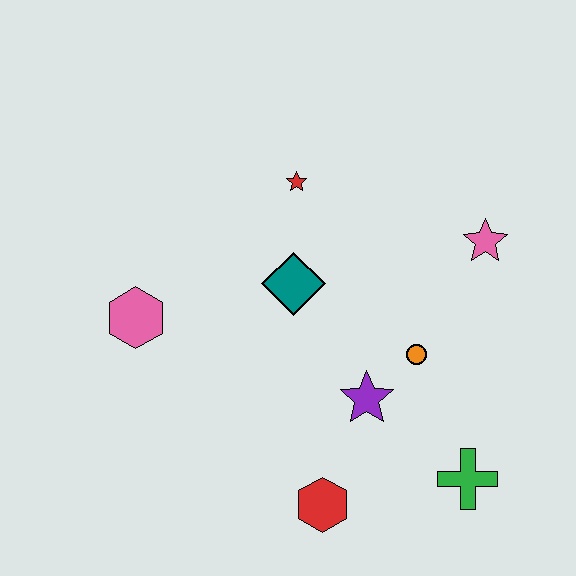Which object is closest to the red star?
The teal diamond is closest to the red star.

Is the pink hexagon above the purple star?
Yes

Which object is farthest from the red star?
The green cross is farthest from the red star.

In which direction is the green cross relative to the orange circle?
The green cross is below the orange circle.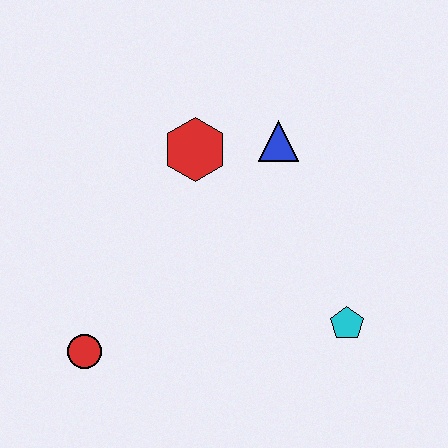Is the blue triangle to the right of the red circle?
Yes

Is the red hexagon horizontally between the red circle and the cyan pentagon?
Yes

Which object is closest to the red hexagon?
The blue triangle is closest to the red hexagon.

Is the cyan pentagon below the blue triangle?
Yes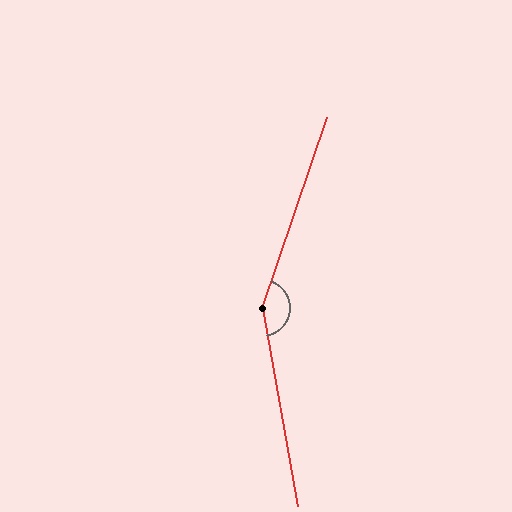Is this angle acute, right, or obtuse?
It is obtuse.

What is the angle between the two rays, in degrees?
Approximately 151 degrees.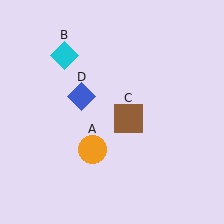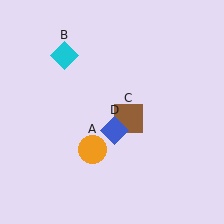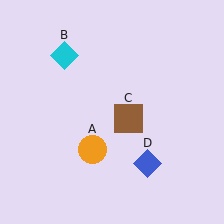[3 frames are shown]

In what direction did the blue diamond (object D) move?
The blue diamond (object D) moved down and to the right.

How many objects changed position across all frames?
1 object changed position: blue diamond (object D).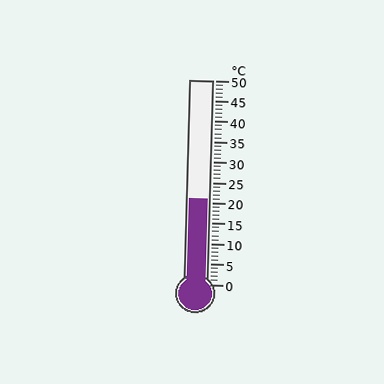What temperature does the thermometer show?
The thermometer shows approximately 21°C.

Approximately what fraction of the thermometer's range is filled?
The thermometer is filled to approximately 40% of its range.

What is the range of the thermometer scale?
The thermometer scale ranges from 0°C to 50°C.